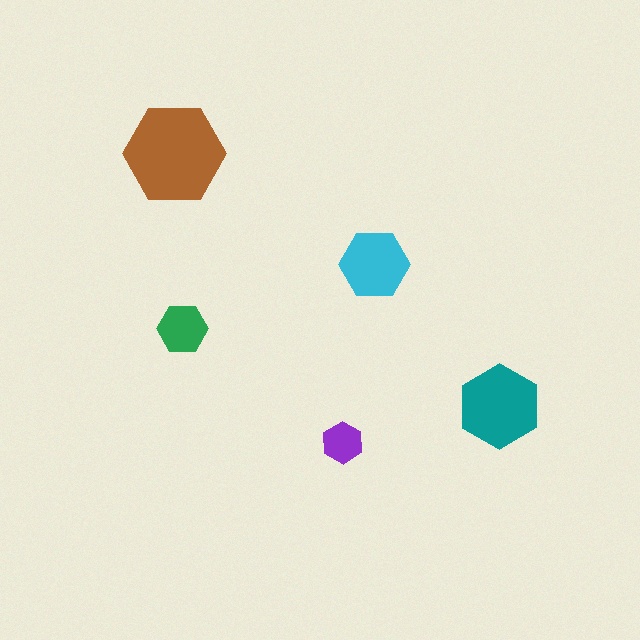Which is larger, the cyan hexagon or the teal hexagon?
The teal one.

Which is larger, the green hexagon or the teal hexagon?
The teal one.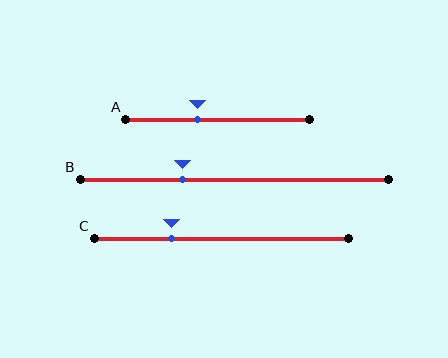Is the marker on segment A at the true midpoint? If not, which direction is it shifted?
No, the marker on segment A is shifted to the left by about 11% of the segment length.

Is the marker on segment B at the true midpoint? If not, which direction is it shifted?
No, the marker on segment B is shifted to the left by about 17% of the segment length.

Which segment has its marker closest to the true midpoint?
Segment A has its marker closest to the true midpoint.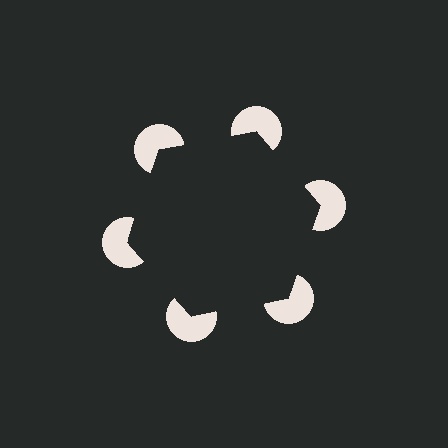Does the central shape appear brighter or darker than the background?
It typically appears slightly darker than the background, even though no actual brightness change is drawn.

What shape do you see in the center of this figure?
An illusory hexagon — its edges are inferred from the aligned wedge cuts in the pac-man discs, not physically drawn.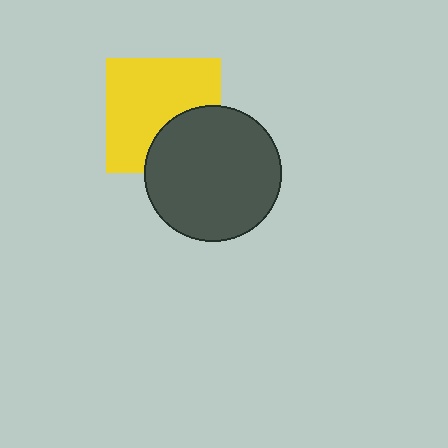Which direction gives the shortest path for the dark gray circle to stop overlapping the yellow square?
Moving toward the lower-right gives the shortest separation.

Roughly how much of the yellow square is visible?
Most of it is visible (roughly 68%).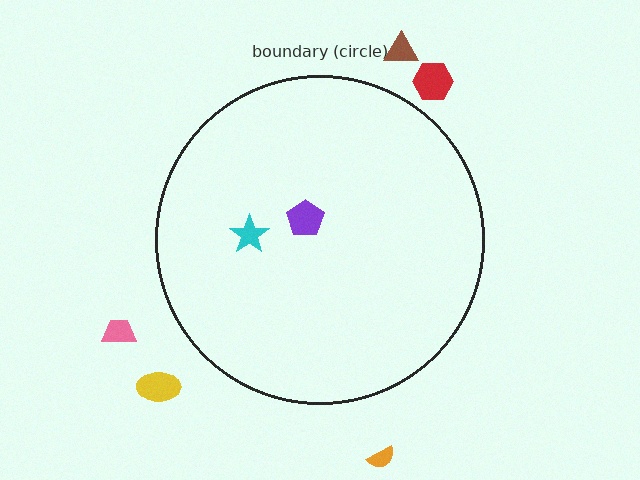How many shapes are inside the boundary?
2 inside, 5 outside.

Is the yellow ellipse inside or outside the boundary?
Outside.